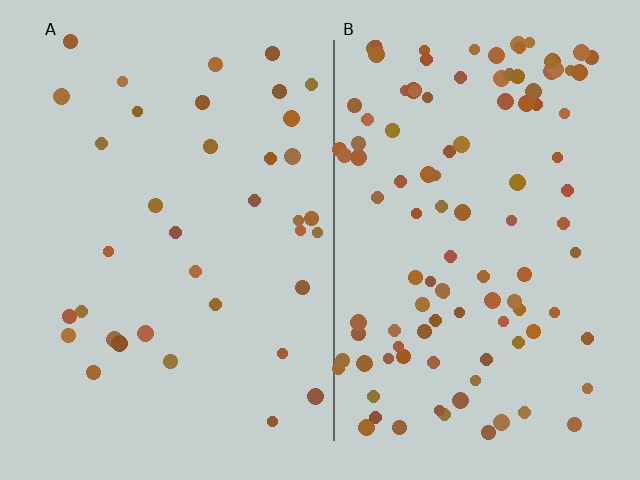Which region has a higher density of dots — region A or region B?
B (the right).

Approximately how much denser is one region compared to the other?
Approximately 2.9× — region B over region A.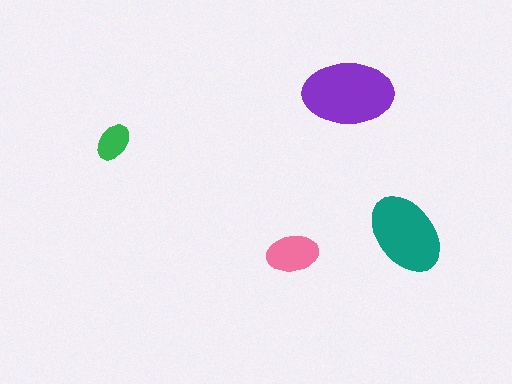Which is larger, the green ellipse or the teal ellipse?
The teal one.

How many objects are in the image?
There are 4 objects in the image.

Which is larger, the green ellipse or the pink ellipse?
The pink one.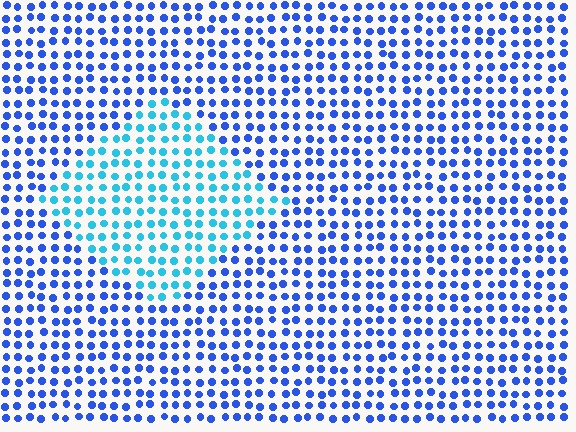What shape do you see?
I see a diamond.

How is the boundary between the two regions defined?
The boundary is defined purely by a slight shift in hue (about 36 degrees). Spacing, size, and orientation are identical on both sides.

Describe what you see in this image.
The image is filled with small blue elements in a uniform arrangement. A diamond-shaped region is visible where the elements are tinted to a slightly different hue, forming a subtle color boundary.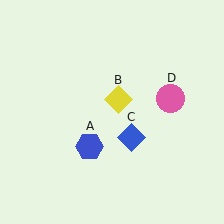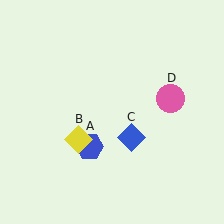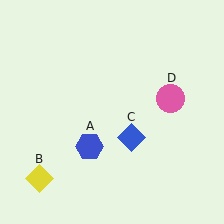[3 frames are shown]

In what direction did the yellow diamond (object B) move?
The yellow diamond (object B) moved down and to the left.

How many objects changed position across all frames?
1 object changed position: yellow diamond (object B).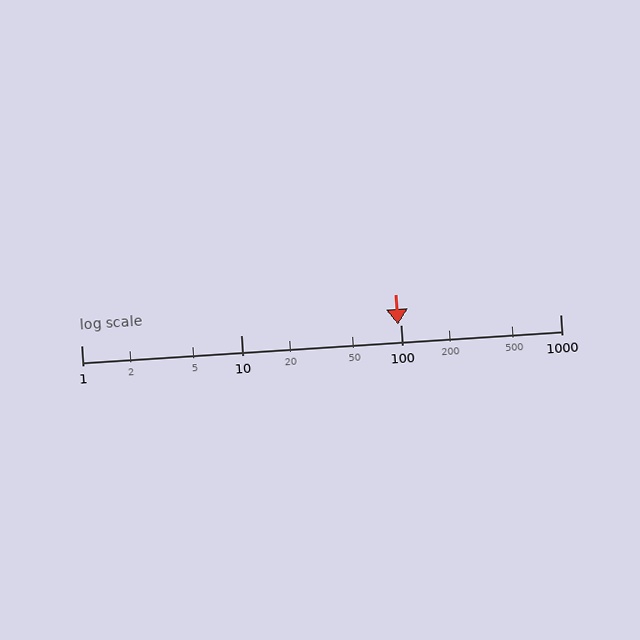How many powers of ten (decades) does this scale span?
The scale spans 3 decades, from 1 to 1000.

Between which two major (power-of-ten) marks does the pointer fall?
The pointer is between 10 and 100.